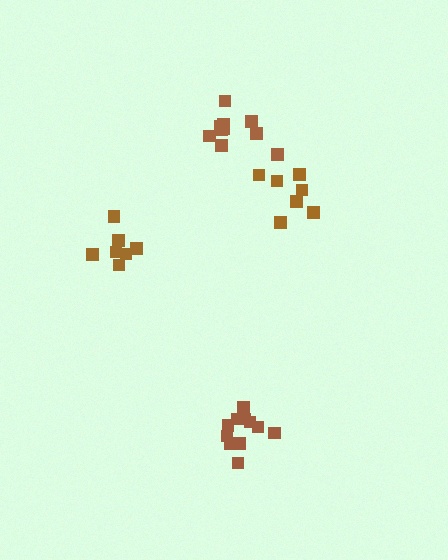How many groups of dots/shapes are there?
There are 4 groups.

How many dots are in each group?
Group 1: 11 dots, Group 2: 7 dots, Group 3: 7 dots, Group 4: 10 dots (35 total).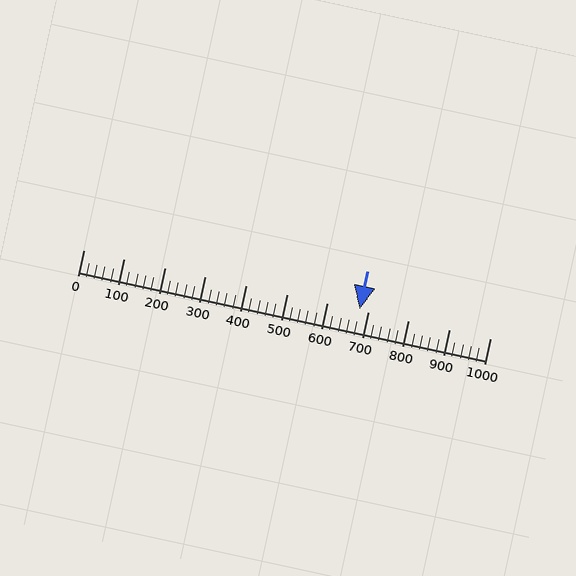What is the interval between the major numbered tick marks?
The major tick marks are spaced 100 units apart.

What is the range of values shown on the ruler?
The ruler shows values from 0 to 1000.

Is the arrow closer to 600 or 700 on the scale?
The arrow is closer to 700.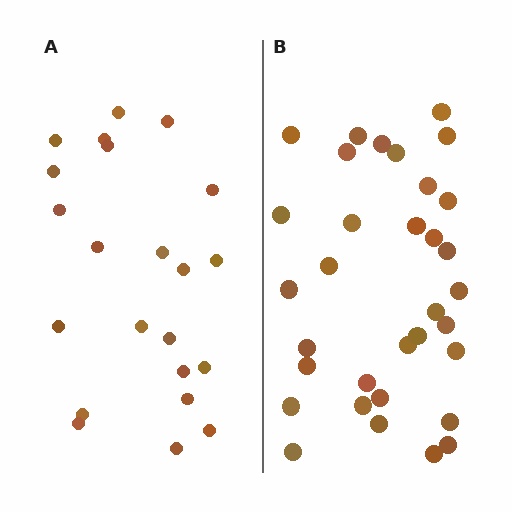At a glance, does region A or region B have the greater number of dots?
Region B (the right region) has more dots.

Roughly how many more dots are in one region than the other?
Region B has roughly 12 or so more dots than region A.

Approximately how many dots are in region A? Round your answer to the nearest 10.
About 20 dots. (The exact count is 22, which rounds to 20.)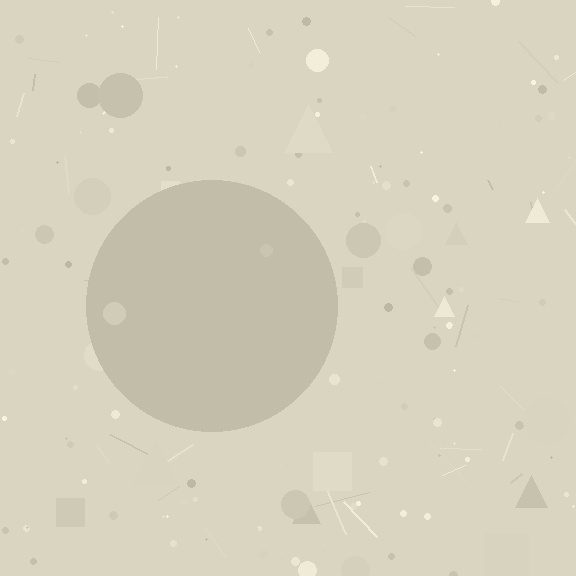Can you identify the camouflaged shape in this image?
The camouflaged shape is a circle.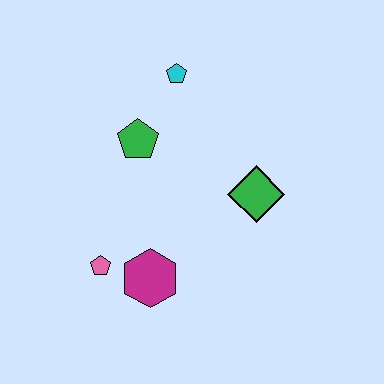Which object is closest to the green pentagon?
The cyan pentagon is closest to the green pentagon.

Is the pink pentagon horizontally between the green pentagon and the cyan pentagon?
No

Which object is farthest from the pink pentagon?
The cyan pentagon is farthest from the pink pentagon.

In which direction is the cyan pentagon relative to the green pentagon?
The cyan pentagon is above the green pentagon.